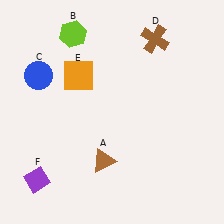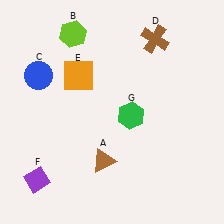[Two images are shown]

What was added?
A green hexagon (G) was added in Image 2.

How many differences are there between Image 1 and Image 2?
There is 1 difference between the two images.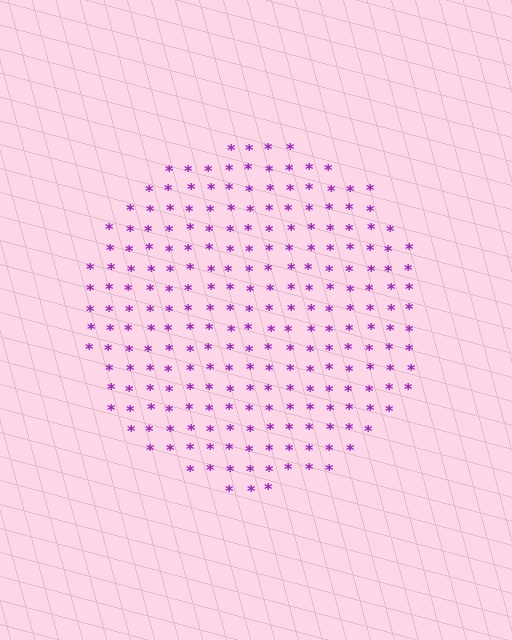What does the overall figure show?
The overall figure shows a circle.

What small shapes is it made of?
It is made of small asterisks.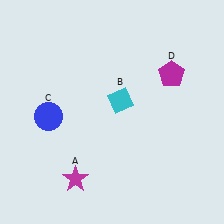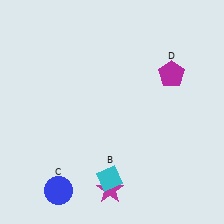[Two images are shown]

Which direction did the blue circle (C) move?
The blue circle (C) moved down.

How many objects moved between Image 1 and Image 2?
3 objects moved between the two images.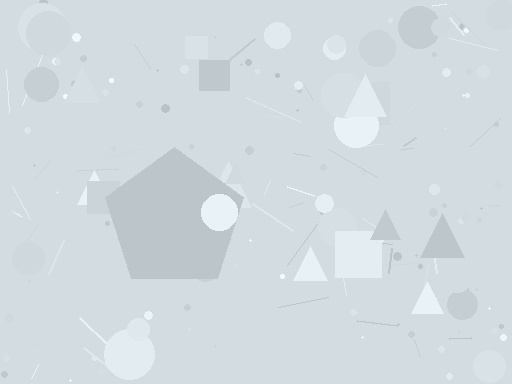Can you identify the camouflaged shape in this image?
The camouflaged shape is a pentagon.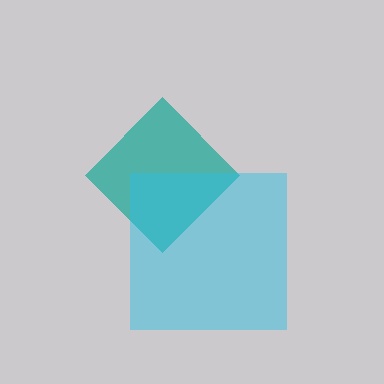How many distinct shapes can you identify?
There are 2 distinct shapes: a teal diamond, a cyan square.